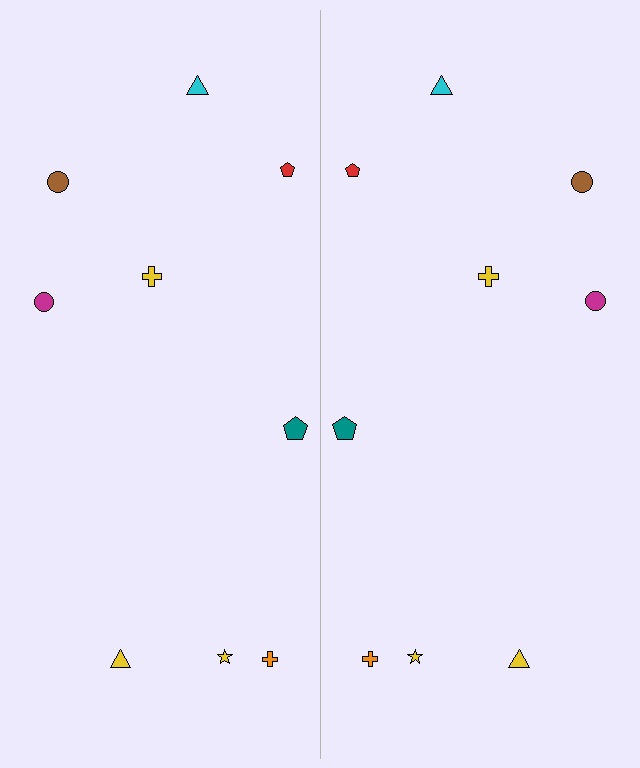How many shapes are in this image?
There are 18 shapes in this image.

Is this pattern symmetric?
Yes, this pattern has bilateral (reflection) symmetry.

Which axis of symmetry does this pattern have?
The pattern has a vertical axis of symmetry running through the center of the image.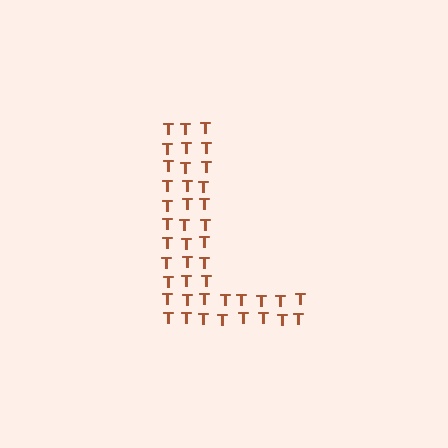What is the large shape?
The large shape is the letter L.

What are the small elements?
The small elements are letter T's.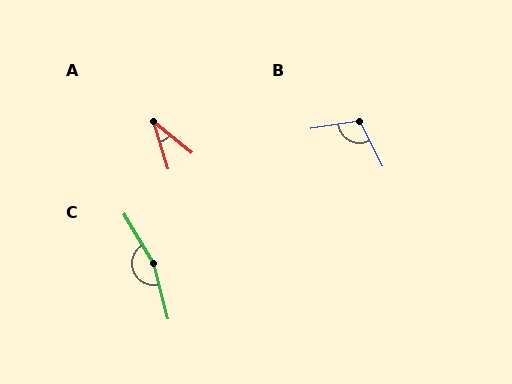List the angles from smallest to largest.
A (34°), B (108°), C (163°).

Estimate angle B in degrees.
Approximately 108 degrees.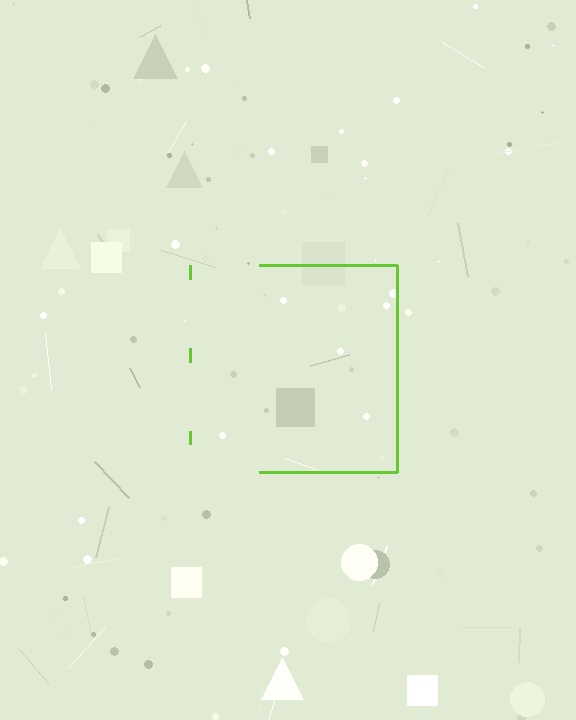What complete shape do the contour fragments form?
The contour fragments form a square.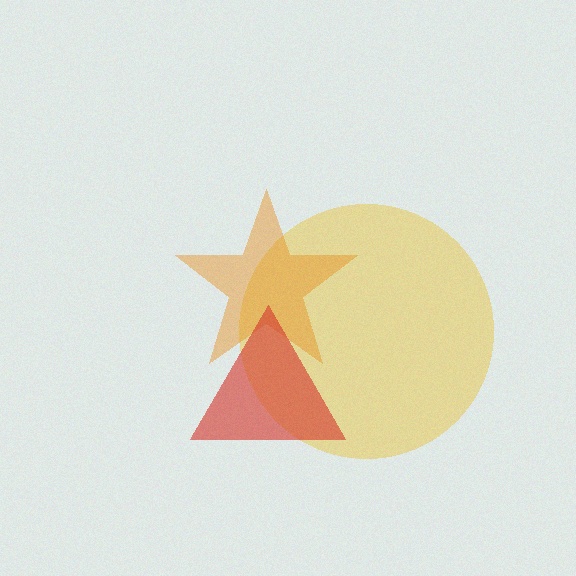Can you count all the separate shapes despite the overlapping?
Yes, there are 3 separate shapes.